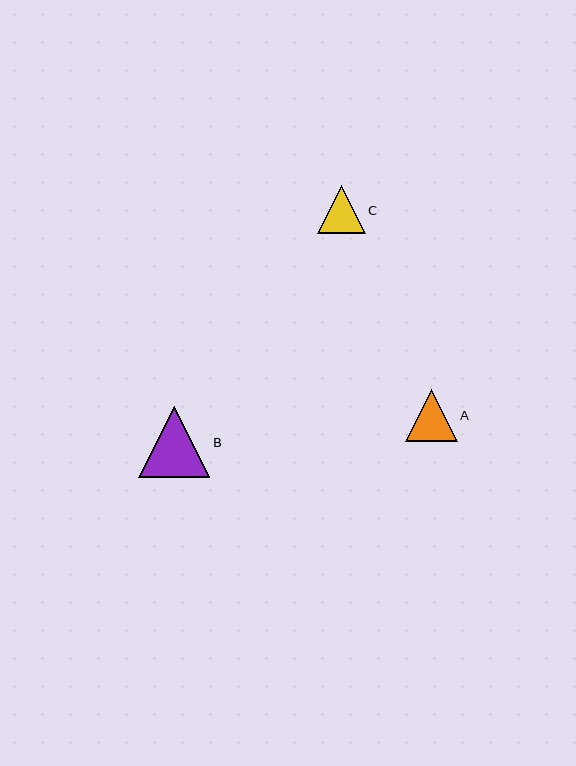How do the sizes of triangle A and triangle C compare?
Triangle A and triangle C are approximately the same size.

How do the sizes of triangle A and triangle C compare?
Triangle A and triangle C are approximately the same size.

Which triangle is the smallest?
Triangle C is the smallest with a size of approximately 48 pixels.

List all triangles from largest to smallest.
From largest to smallest: B, A, C.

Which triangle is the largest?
Triangle B is the largest with a size of approximately 71 pixels.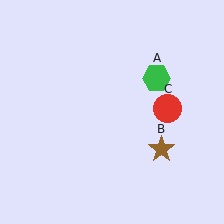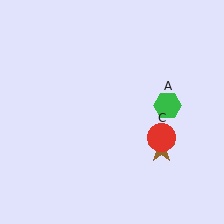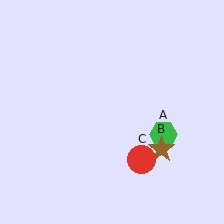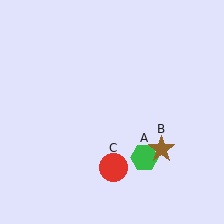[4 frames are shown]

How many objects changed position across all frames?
2 objects changed position: green hexagon (object A), red circle (object C).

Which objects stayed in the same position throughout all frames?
Brown star (object B) remained stationary.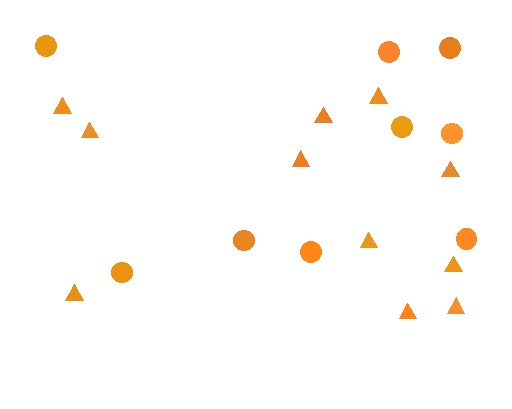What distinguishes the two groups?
There are 2 groups: one group of circles (9) and one group of triangles (11).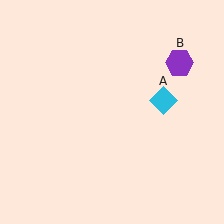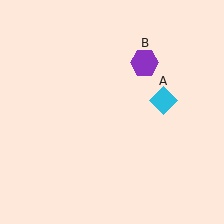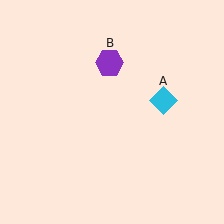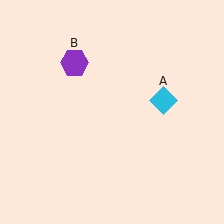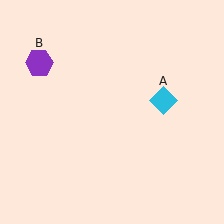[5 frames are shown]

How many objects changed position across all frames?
1 object changed position: purple hexagon (object B).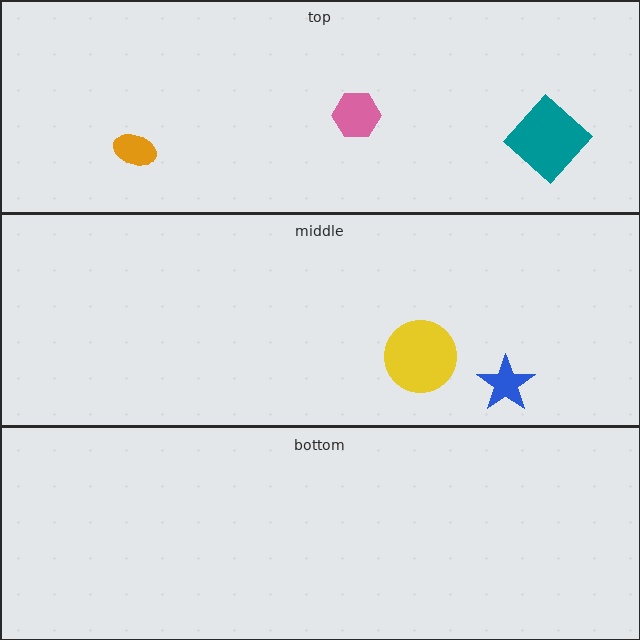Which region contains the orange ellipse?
The top region.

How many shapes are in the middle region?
2.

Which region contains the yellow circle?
The middle region.